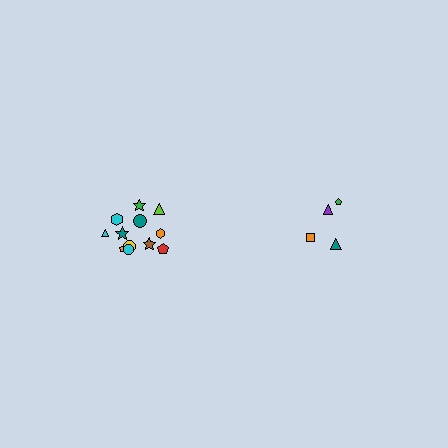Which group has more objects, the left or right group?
The left group.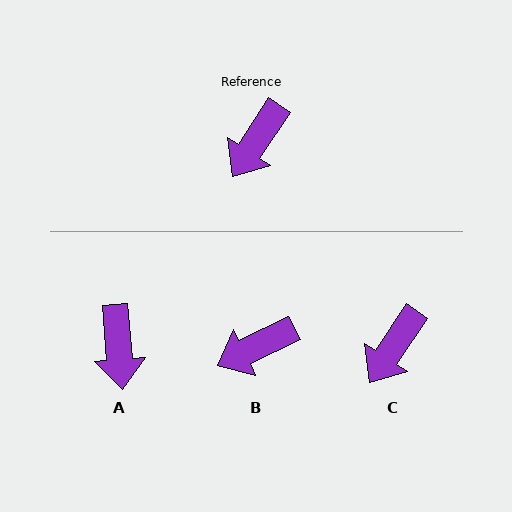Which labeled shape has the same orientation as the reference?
C.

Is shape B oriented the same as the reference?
No, it is off by about 31 degrees.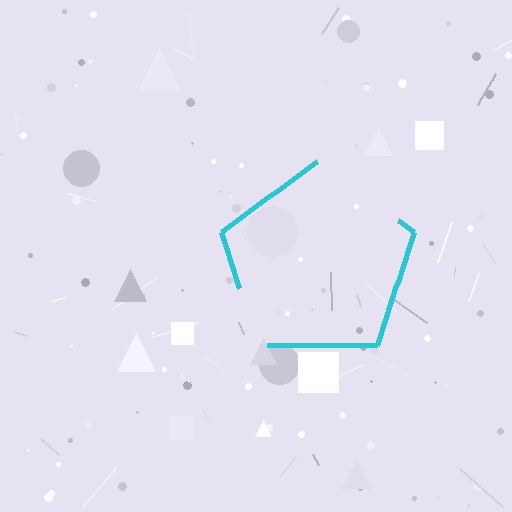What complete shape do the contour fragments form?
The contour fragments form a pentagon.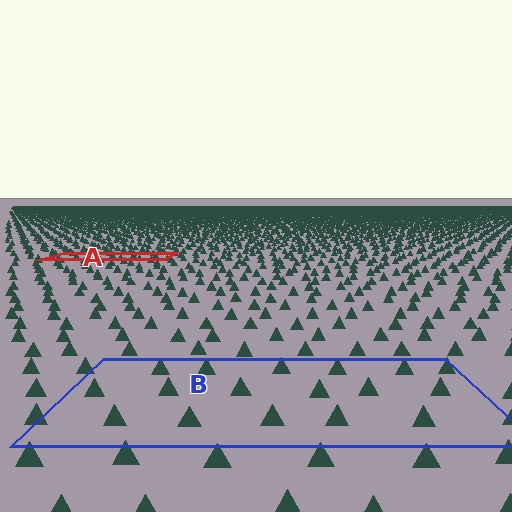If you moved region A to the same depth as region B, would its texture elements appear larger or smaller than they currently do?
They would appear larger. At a closer depth, the same texture elements are projected at a bigger on-screen size.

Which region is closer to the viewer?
Region B is closer. The texture elements there are larger and more spread out.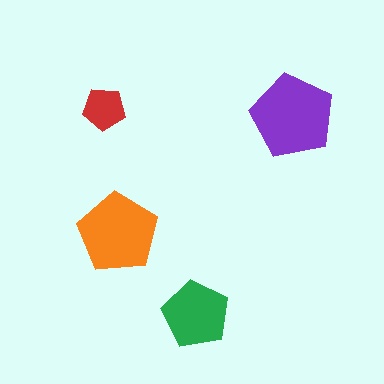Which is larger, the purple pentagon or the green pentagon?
The purple one.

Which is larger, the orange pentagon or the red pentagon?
The orange one.